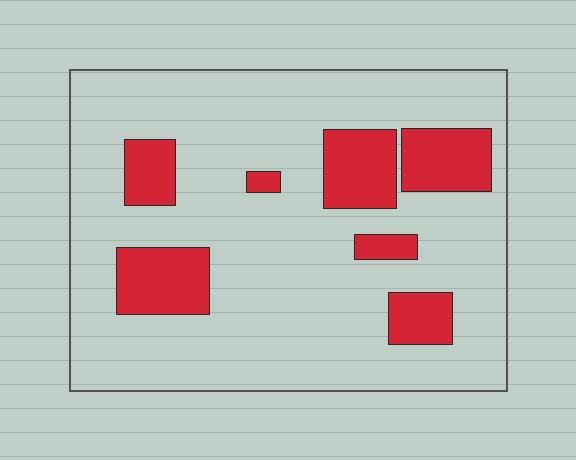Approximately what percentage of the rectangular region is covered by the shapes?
Approximately 20%.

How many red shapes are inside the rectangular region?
7.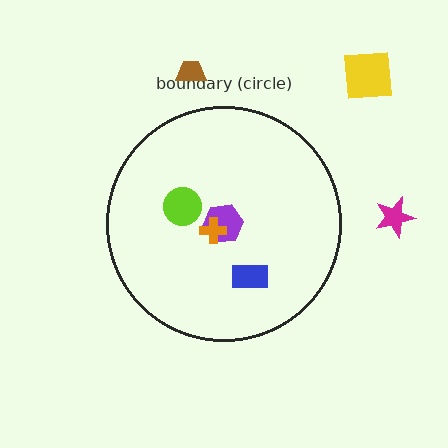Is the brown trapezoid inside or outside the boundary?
Outside.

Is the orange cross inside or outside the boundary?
Inside.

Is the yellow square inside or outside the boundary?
Outside.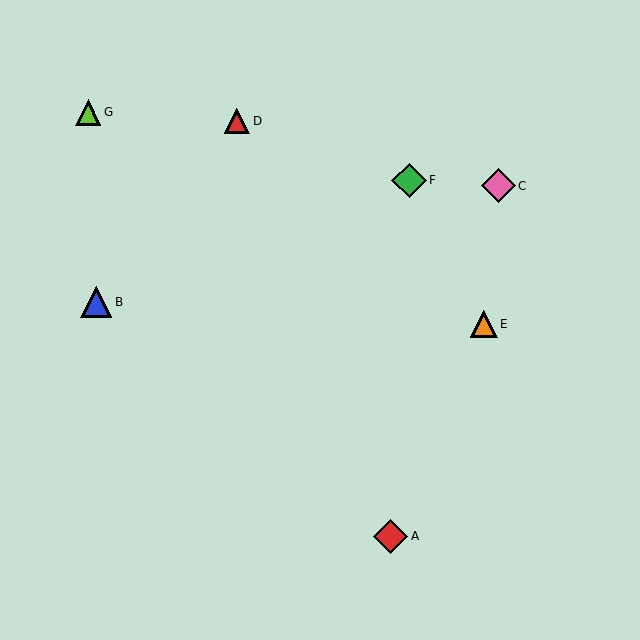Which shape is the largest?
The green diamond (labeled F) is the largest.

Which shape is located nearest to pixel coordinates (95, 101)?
The lime triangle (labeled G) at (88, 112) is nearest to that location.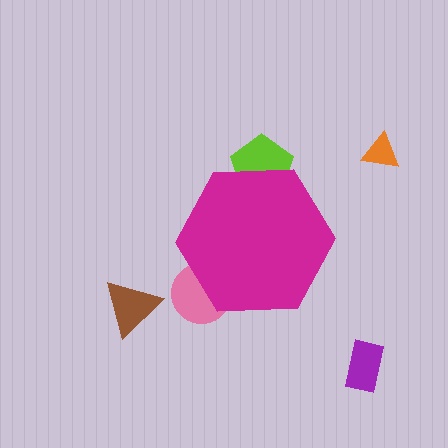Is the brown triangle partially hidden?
No, the brown triangle is fully visible.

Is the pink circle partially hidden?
Yes, the pink circle is partially hidden behind the magenta hexagon.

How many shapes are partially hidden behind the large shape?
2 shapes are partially hidden.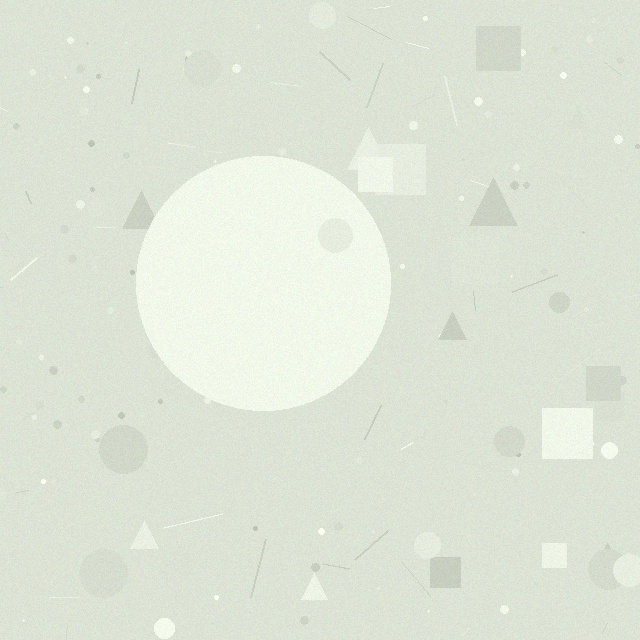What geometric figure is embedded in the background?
A circle is embedded in the background.